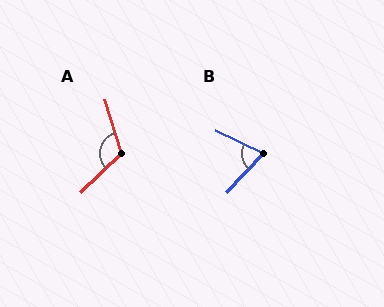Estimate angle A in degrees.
Approximately 116 degrees.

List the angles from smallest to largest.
B (73°), A (116°).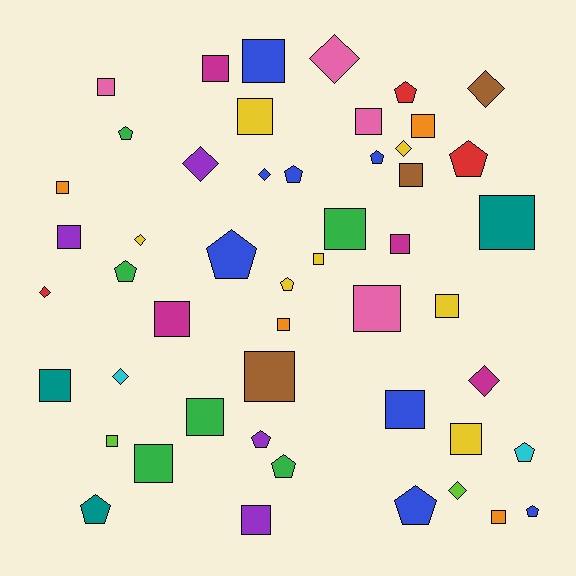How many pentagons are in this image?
There are 14 pentagons.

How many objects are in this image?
There are 50 objects.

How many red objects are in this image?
There are 3 red objects.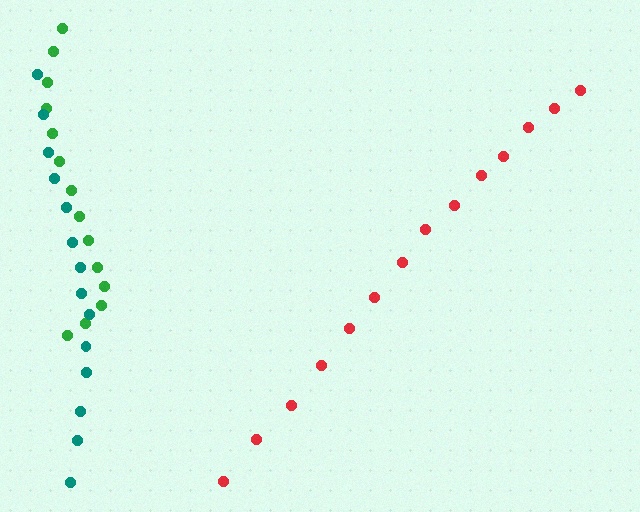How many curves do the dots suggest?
There are 3 distinct paths.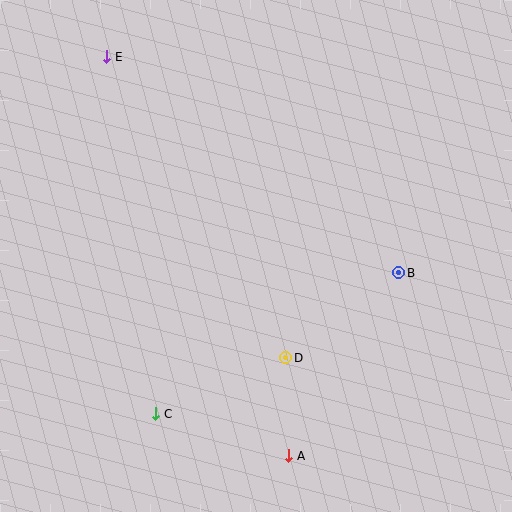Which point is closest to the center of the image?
Point D at (286, 358) is closest to the center.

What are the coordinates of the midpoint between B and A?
The midpoint between B and A is at (344, 364).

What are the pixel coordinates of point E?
Point E is at (107, 57).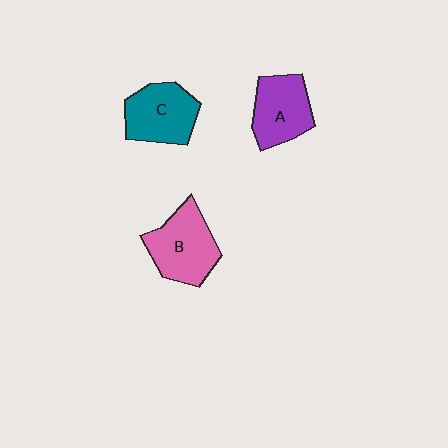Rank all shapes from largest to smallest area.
From largest to smallest: B (pink), C (teal), A (purple).